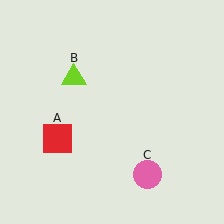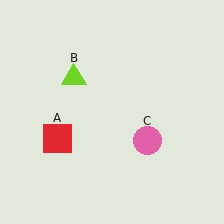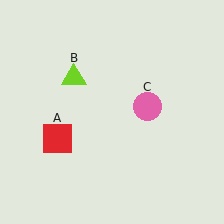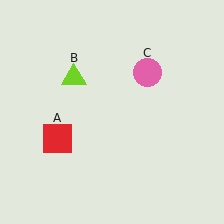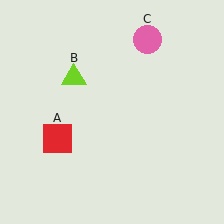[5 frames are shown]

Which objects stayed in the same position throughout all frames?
Red square (object A) and lime triangle (object B) remained stationary.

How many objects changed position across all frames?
1 object changed position: pink circle (object C).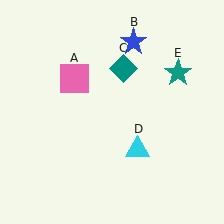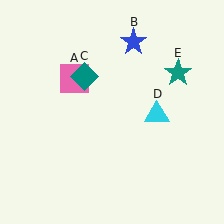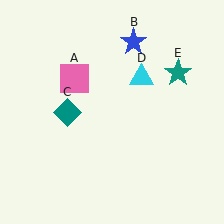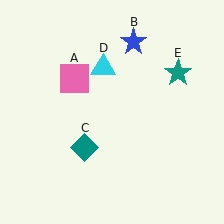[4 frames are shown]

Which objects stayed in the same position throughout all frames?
Pink square (object A) and blue star (object B) and teal star (object E) remained stationary.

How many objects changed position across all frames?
2 objects changed position: teal diamond (object C), cyan triangle (object D).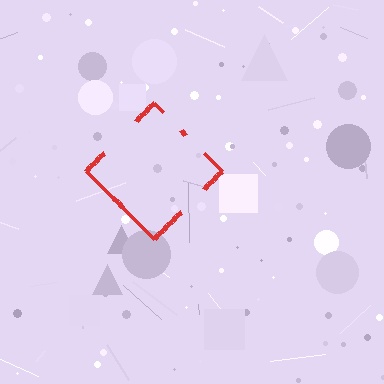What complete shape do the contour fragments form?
The contour fragments form a diamond.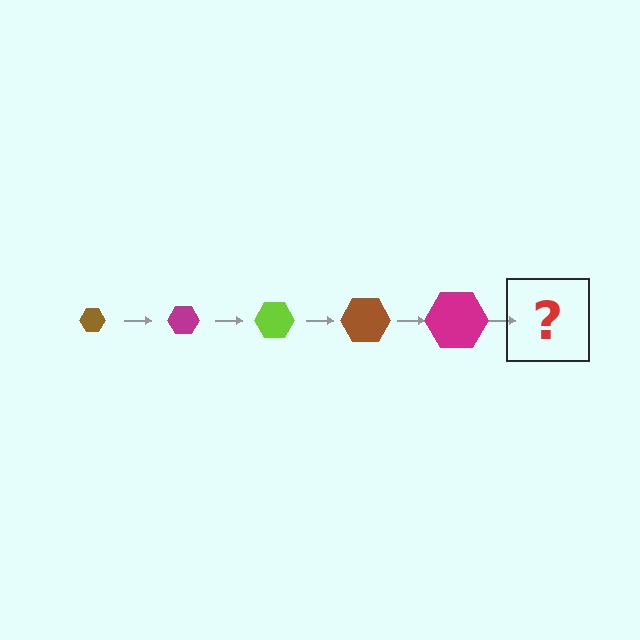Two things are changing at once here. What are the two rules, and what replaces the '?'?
The two rules are that the hexagon grows larger each step and the color cycles through brown, magenta, and lime. The '?' should be a lime hexagon, larger than the previous one.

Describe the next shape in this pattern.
It should be a lime hexagon, larger than the previous one.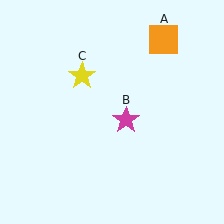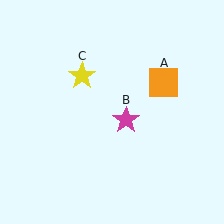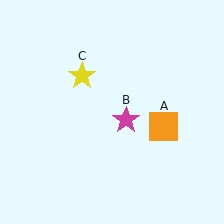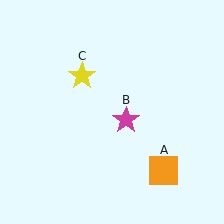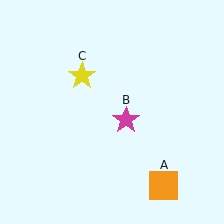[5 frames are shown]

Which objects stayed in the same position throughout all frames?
Magenta star (object B) and yellow star (object C) remained stationary.